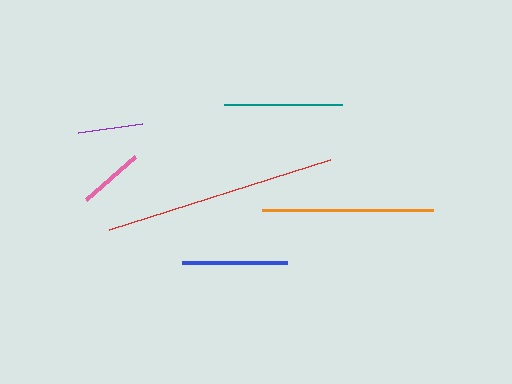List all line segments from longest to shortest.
From longest to shortest: red, orange, teal, blue, pink, purple.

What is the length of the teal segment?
The teal segment is approximately 118 pixels long.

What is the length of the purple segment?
The purple segment is approximately 65 pixels long.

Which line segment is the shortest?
The purple line is the shortest at approximately 65 pixels.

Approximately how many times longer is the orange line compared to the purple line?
The orange line is approximately 2.6 times the length of the purple line.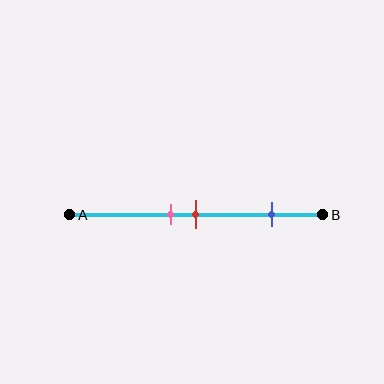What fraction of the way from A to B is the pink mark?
The pink mark is approximately 40% (0.4) of the way from A to B.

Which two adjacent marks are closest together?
The pink and red marks are the closest adjacent pair.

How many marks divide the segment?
There are 3 marks dividing the segment.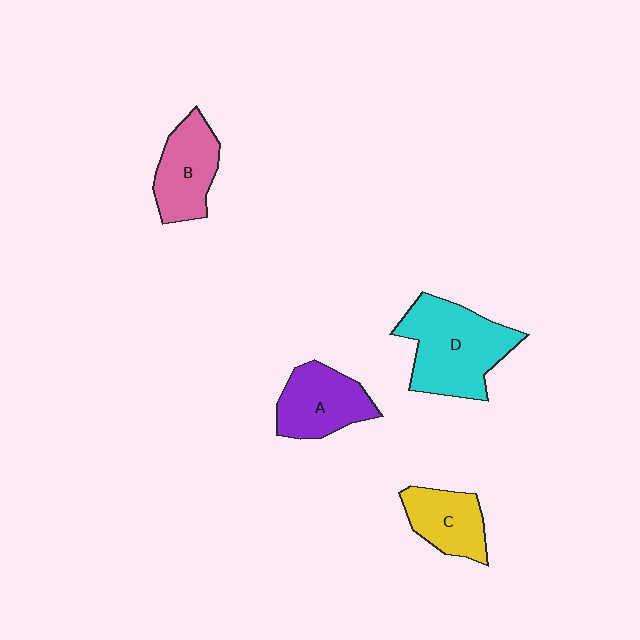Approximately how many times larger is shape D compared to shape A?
Approximately 1.5 times.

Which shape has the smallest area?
Shape C (yellow).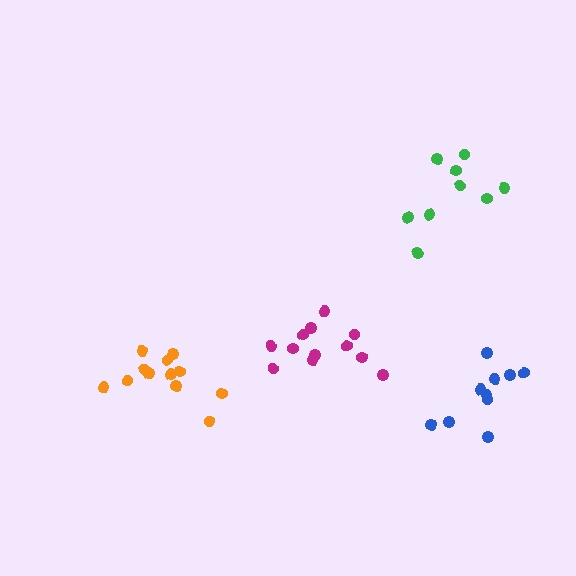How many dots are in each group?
Group 1: 13 dots, Group 2: 10 dots, Group 3: 9 dots, Group 4: 12 dots (44 total).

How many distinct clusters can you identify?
There are 4 distinct clusters.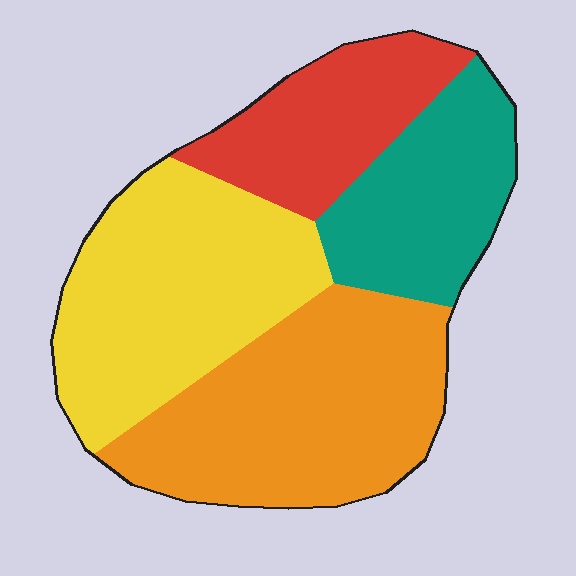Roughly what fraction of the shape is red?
Red covers about 15% of the shape.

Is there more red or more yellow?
Yellow.